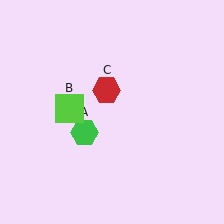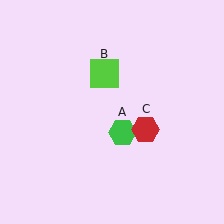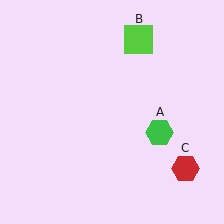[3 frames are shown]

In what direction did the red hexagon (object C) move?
The red hexagon (object C) moved down and to the right.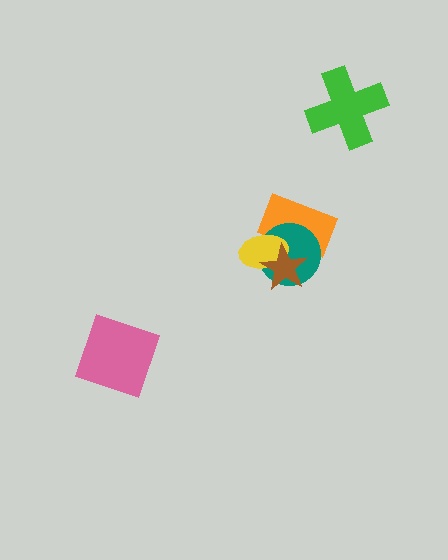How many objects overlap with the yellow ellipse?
3 objects overlap with the yellow ellipse.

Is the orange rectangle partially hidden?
Yes, it is partially covered by another shape.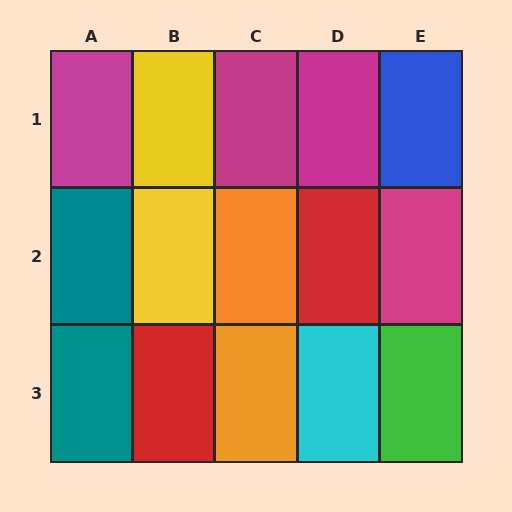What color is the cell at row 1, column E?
Blue.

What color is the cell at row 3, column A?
Teal.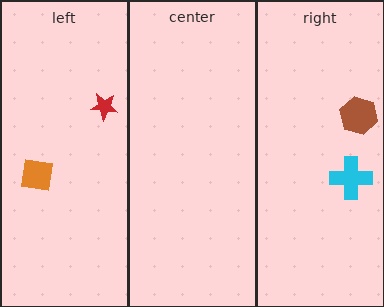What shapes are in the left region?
The red star, the orange square.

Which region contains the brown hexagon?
The right region.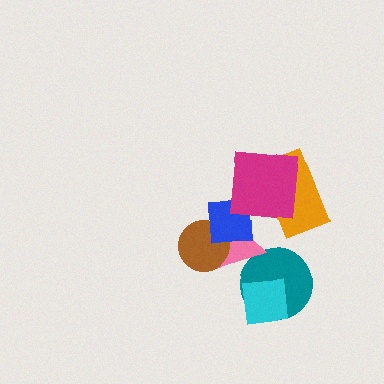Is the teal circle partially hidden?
Yes, it is partially covered by another shape.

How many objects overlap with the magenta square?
2 objects overlap with the magenta square.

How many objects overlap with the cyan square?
1 object overlaps with the cyan square.